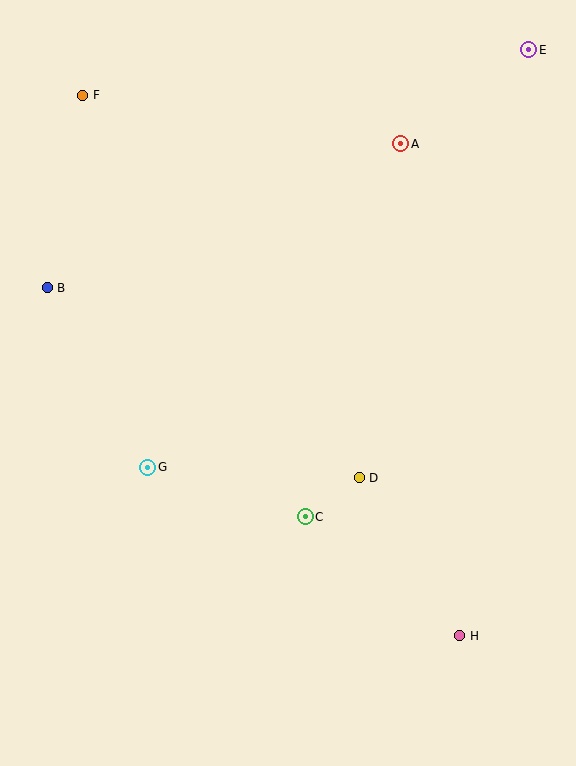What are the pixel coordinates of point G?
Point G is at (148, 467).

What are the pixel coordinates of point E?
Point E is at (529, 50).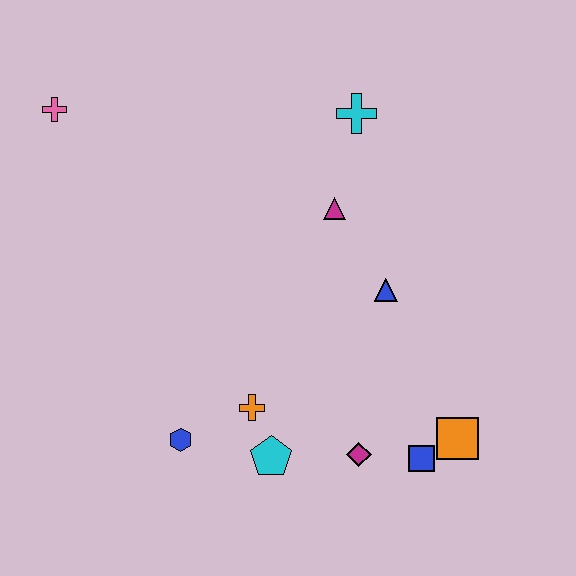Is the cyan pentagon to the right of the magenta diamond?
No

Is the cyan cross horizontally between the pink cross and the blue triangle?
Yes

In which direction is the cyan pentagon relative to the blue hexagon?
The cyan pentagon is to the right of the blue hexagon.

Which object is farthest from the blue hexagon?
The cyan cross is farthest from the blue hexagon.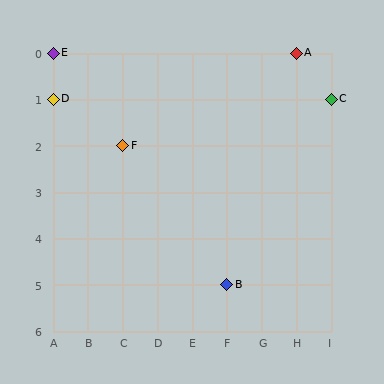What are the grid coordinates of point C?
Point C is at grid coordinates (I, 1).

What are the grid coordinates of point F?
Point F is at grid coordinates (C, 2).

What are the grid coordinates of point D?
Point D is at grid coordinates (A, 1).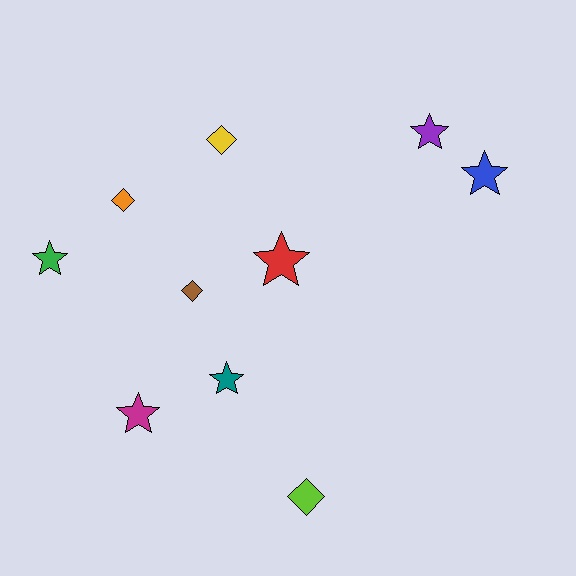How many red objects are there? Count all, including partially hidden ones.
There is 1 red object.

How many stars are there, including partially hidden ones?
There are 6 stars.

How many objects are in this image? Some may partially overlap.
There are 10 objects.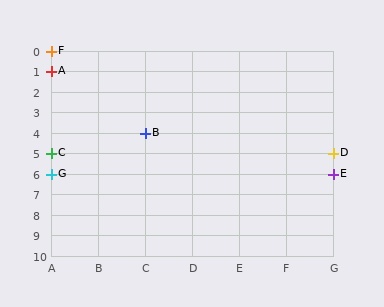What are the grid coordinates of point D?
Point D is at grid coordinates (G, 5).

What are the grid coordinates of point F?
Point F is at grid coordinates (A, 0).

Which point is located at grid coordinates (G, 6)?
Point E is at (G, 6).